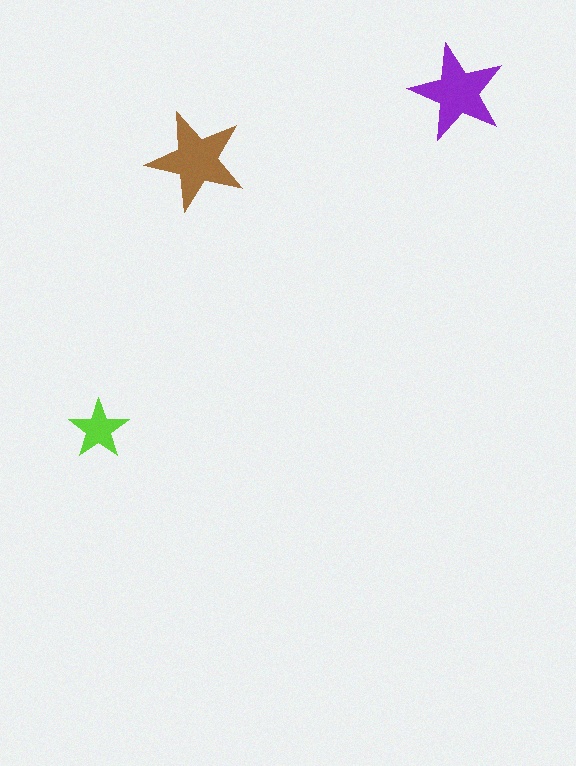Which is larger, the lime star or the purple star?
The purple one.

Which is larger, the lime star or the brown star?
The brown one.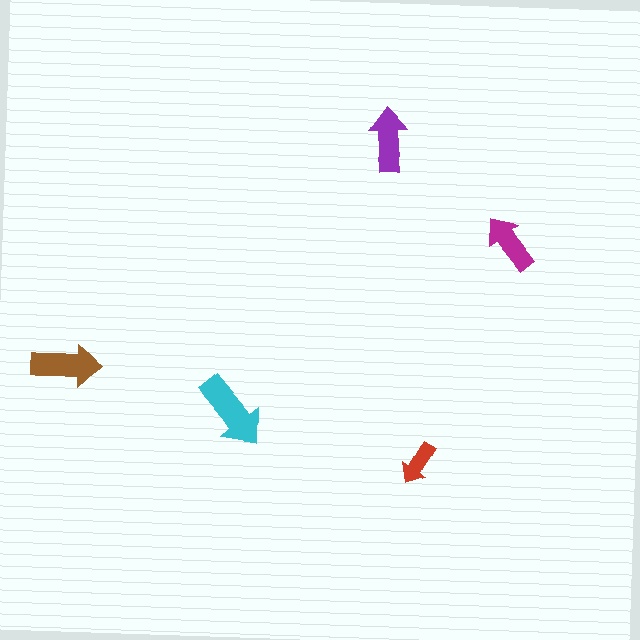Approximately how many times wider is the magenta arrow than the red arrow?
About 1.5 times wider.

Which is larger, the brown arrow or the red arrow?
The brown one.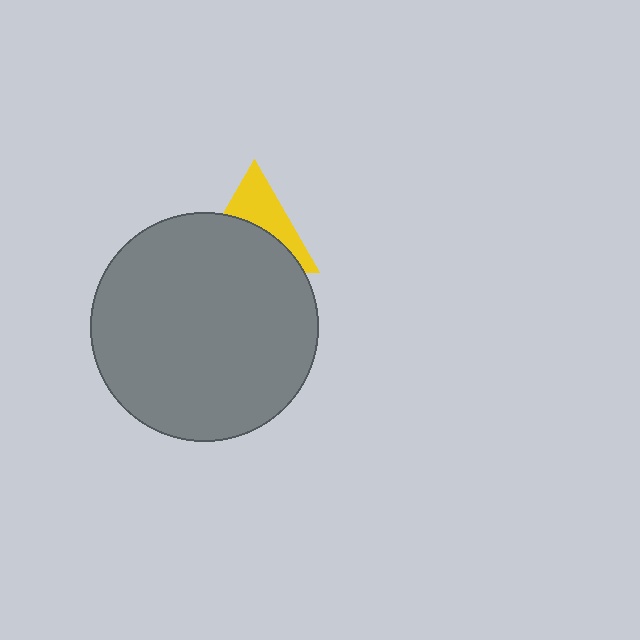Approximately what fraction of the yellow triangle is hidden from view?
Roughly 57% of the yellow triangle is hidden behind the gray circle.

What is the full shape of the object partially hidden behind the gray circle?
The partially hidden object is a yellow triangle.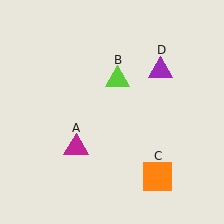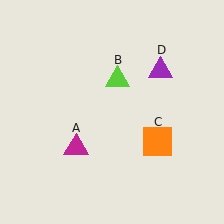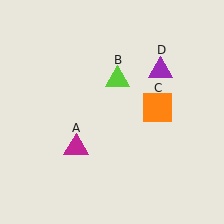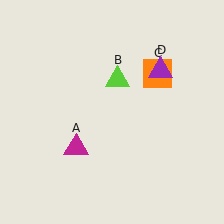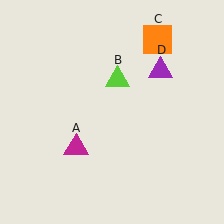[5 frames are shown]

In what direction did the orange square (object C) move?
The orange square (object C) moved up.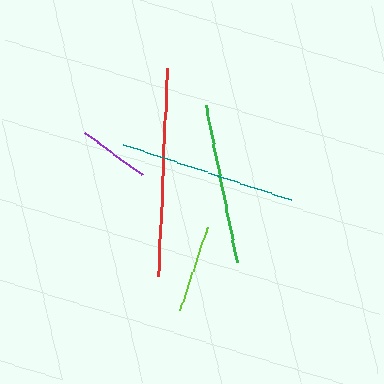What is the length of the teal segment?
The teal segment is approximately 176 pixels long.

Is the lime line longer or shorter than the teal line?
The teal line is longer than the lime line.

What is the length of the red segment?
The red segment is approximately 208 pixels long.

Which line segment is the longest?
The red line is the longest at approximately 208 pixels.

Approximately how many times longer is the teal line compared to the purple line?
The teal line is approximately 2.4 times the length of the purple line.